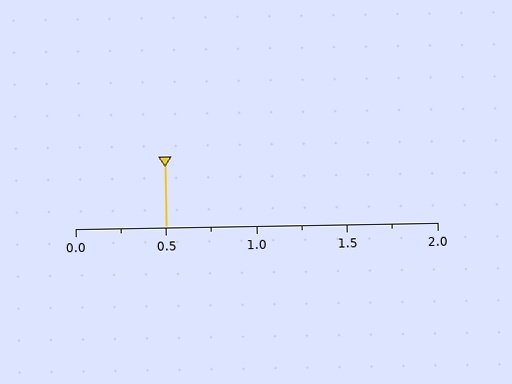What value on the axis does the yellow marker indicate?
The marker indicates approximately 0.5.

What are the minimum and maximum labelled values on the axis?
The axis runs from 0.0 to 2.0.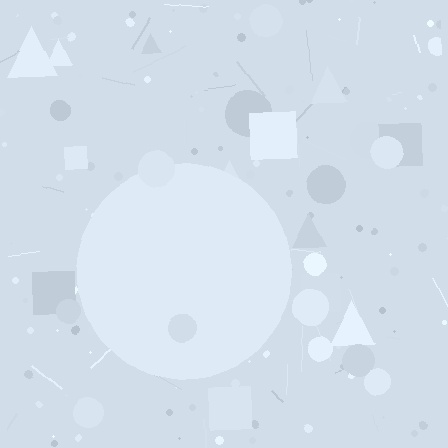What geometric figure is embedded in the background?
A circle is embedded in the background.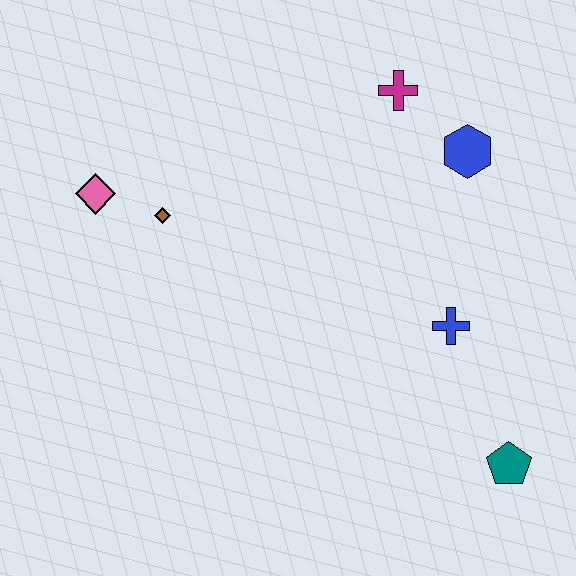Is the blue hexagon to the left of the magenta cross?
No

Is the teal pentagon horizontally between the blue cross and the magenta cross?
No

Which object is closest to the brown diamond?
The pink diamond is closest to the brown diamond.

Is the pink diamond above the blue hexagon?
No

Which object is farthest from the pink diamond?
The teal pentagon is farthest from the pink diamond.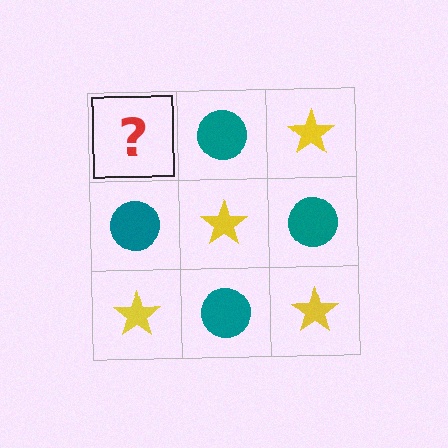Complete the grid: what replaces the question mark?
The question mark should be replaced with a yellow star.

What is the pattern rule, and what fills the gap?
The rule is that it alternates yellow star and teal circle in a checkerboard pattern. The gap should be filled with a yellow star.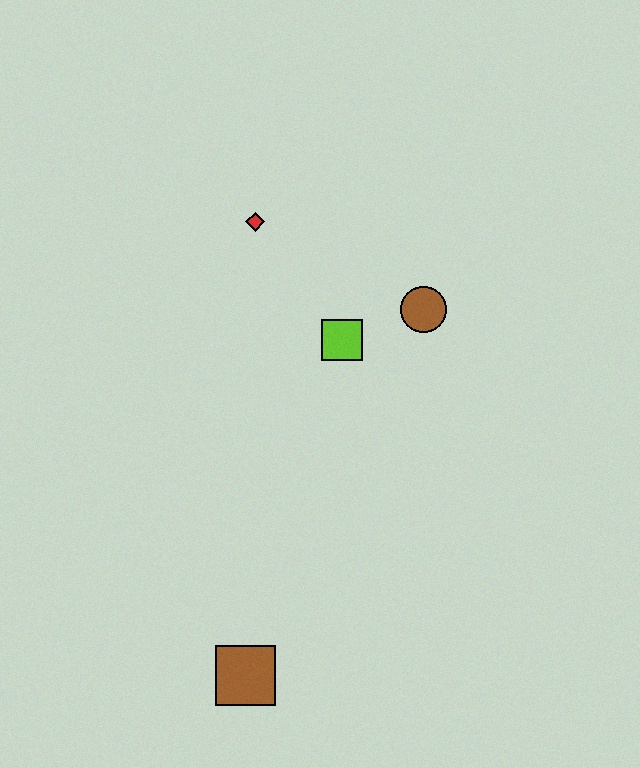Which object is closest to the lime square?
The brown circle is closest to the lime square.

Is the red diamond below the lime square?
No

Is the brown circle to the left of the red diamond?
No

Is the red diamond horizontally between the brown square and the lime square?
Yes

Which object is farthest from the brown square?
The red diamond is farthest from the brown square.